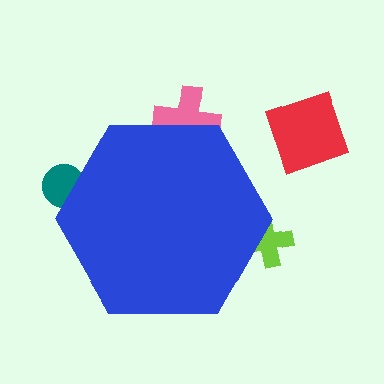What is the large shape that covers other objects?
A blue hexagon.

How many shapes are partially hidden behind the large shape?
3 shapes are partially hidden.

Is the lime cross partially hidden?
Yes, the lime cross is partially hidden behind the blue hexagon.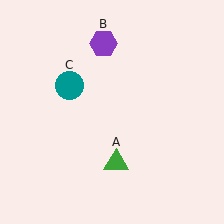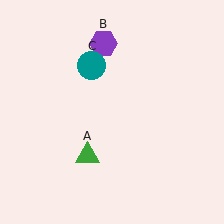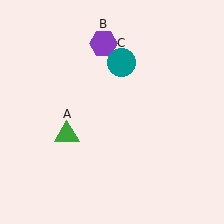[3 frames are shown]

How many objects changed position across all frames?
2 objects changed position: green triangle (object A), teal circle (object C).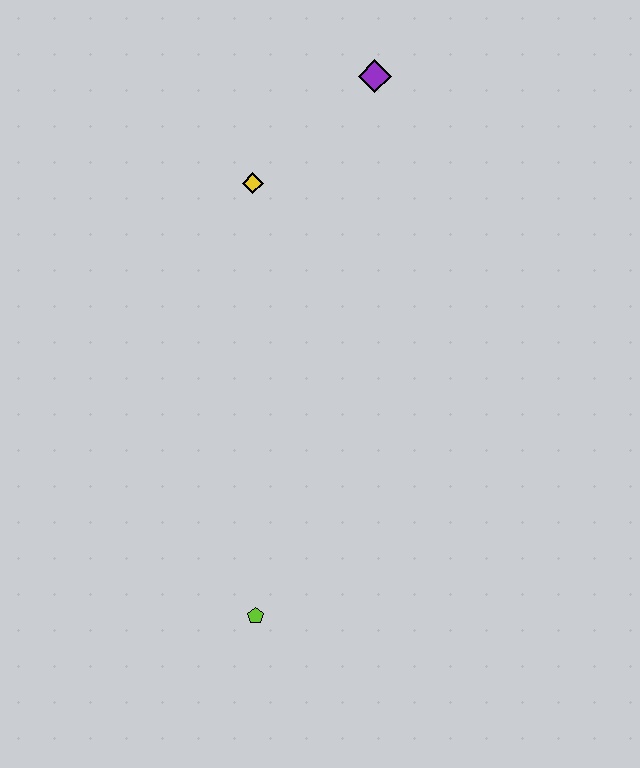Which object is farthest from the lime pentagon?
The purple diamond is farthest from the lime pentagon.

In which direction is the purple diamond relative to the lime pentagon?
The purple diamond is above the lime pentagon.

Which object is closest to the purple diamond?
The yellow diamond is closest to the purple diamond.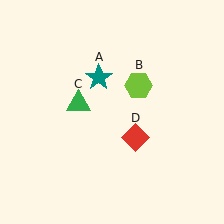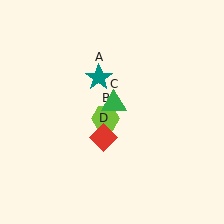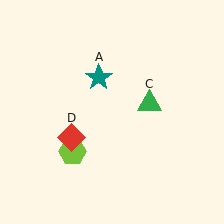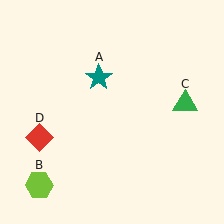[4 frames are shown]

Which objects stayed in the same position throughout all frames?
Teal star (object A) remained stationary.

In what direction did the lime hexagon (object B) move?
The lime hexagon (object B) moved down and to the left.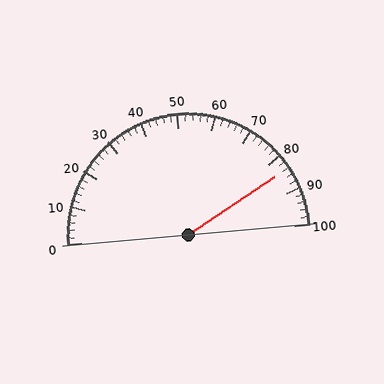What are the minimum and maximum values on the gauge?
The gauge ranges from 0 to 100.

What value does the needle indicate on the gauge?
The needle indicates approximately 84.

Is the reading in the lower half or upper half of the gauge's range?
The reading is in the upper half of the range (0 to 100).